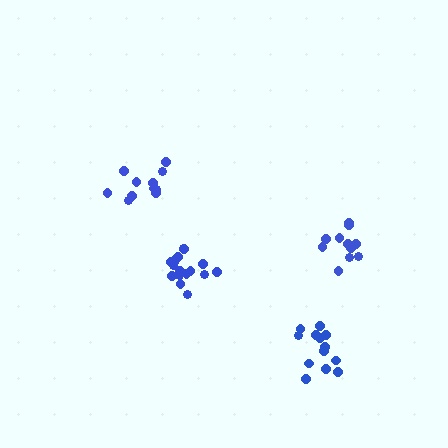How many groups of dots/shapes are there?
There are 4 groups.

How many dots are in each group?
Group 1: 13 dots, Group 2: 11 dots, Group 3: 17 dots, Group 4: 11 dots (52 total).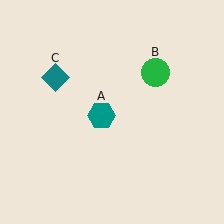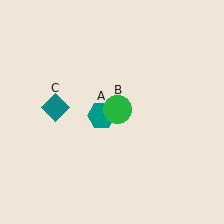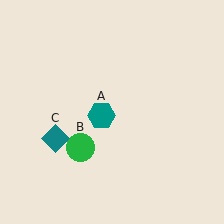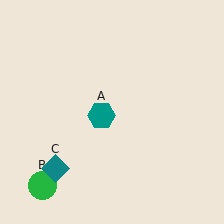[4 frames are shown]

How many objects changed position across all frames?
2 objects changed position: green circle (object B), teal diamond (object C).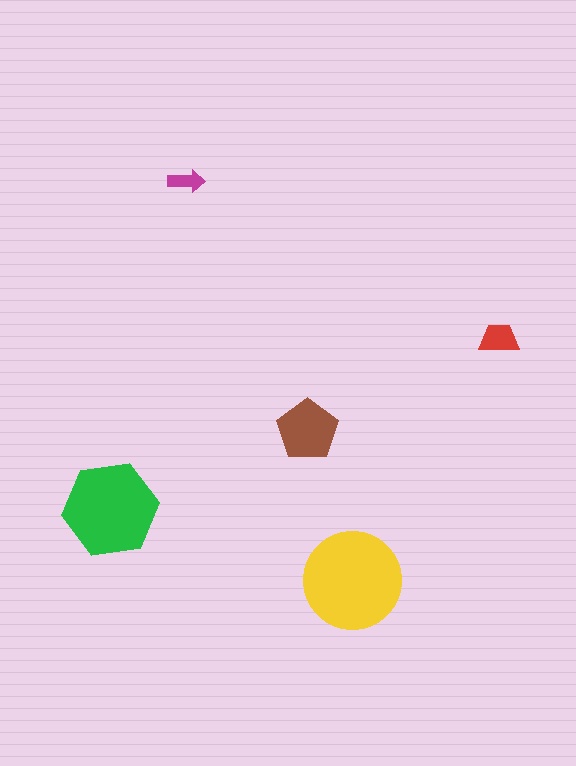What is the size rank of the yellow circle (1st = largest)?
1st.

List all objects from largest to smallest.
The yellow circle, the green hexagon, the brown pentagon, the red trapezoid, the magenta arrow.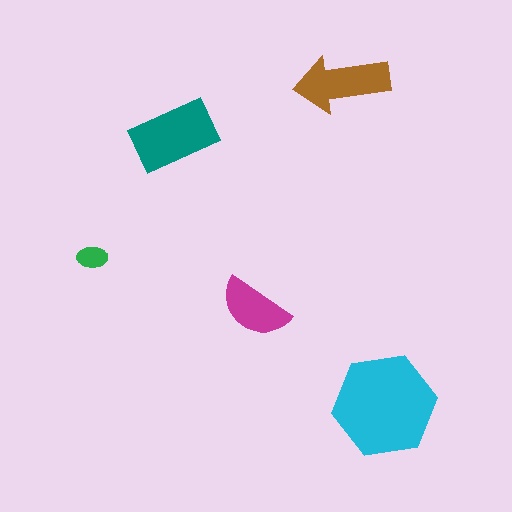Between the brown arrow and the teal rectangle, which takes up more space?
The teal rectangle.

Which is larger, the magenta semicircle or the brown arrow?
The brown arrow.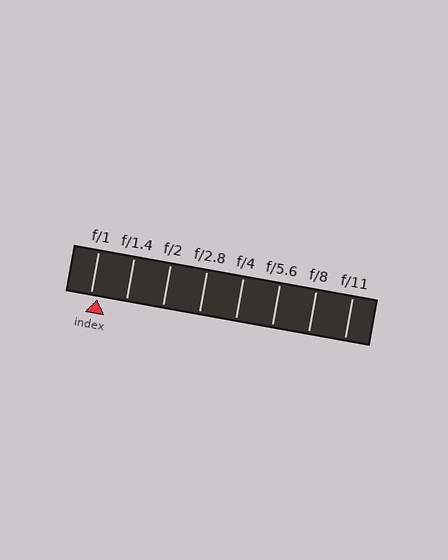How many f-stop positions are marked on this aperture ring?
There are 8 f-stop positions marked.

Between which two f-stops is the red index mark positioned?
The index mark is between f/1 and f/1.4.